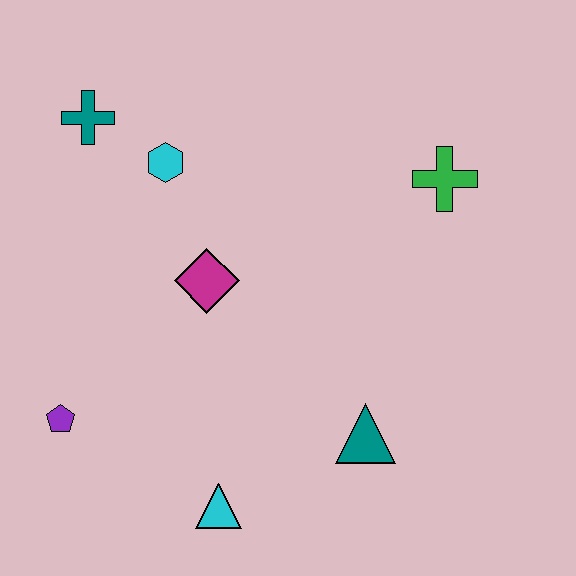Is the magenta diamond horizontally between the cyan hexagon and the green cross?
Yes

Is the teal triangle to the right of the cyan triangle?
Yes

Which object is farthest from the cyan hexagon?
The cyan triangle is farthest from the cyan hexagon.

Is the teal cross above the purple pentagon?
Yes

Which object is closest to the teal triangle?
The cyan triangle is closest to the teal triangle.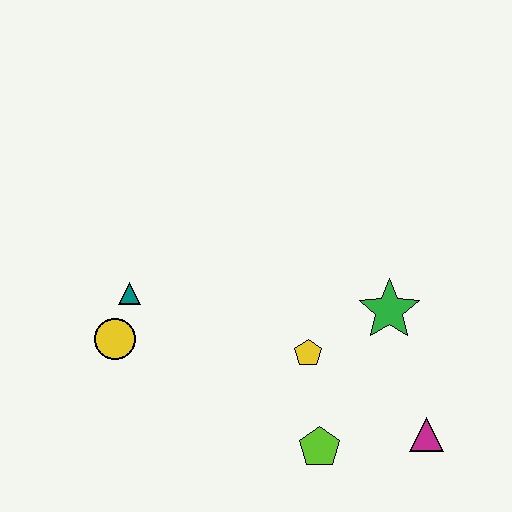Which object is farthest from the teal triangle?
The magenta triangle is farthest from the teal triangle.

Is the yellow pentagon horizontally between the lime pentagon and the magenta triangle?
No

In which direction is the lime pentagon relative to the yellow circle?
The lime pentagon is to the right of the yellow circle.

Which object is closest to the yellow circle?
The teal triangle is closest to the yellow circle.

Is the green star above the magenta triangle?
Yes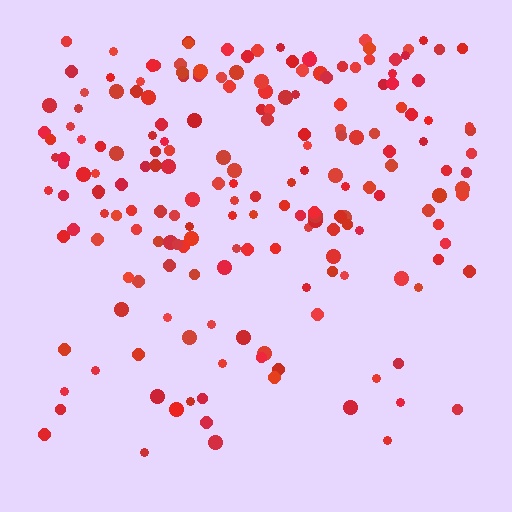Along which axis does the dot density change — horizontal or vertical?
Vertical.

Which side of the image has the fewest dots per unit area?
The bottom.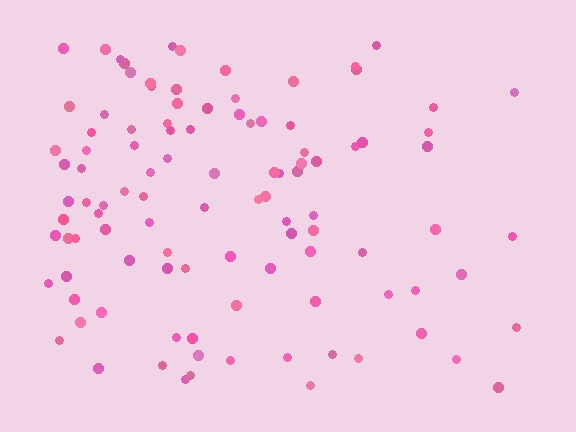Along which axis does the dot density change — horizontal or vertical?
Horizontal.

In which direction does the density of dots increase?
From right to left, with the left side densest.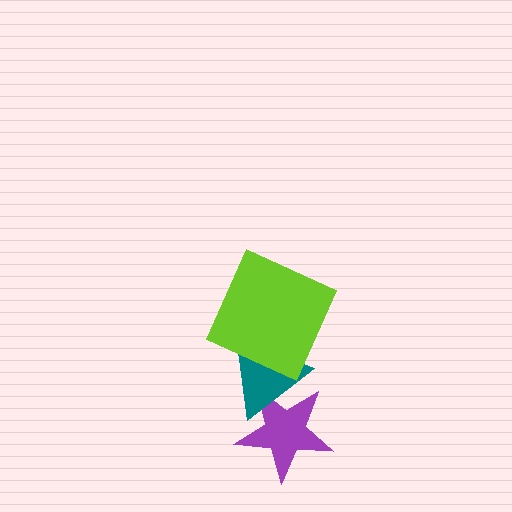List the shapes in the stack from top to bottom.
From top to bottom: the lime square, the teal triangle, the purple star.